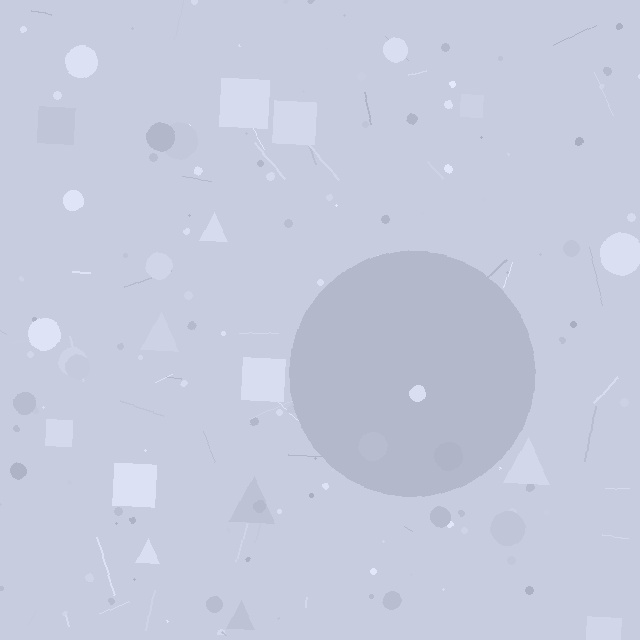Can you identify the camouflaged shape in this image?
The camouflaged shape is a circle.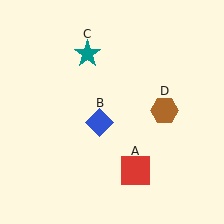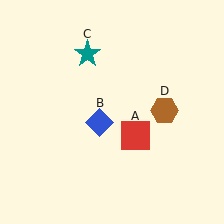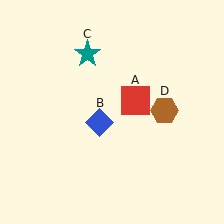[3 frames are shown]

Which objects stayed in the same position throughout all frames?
Blue diamond (object B) and teal star (object C) and brown hexagon (object D) remained stationary.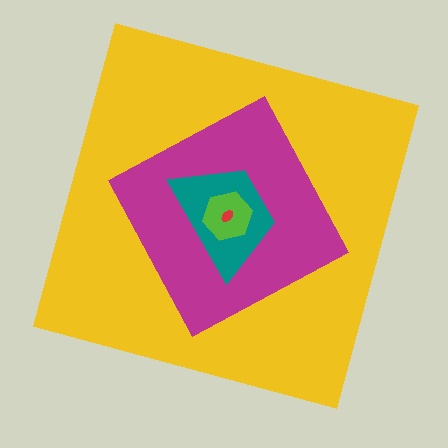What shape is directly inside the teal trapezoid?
The lime hexagon.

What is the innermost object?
The red ellipse.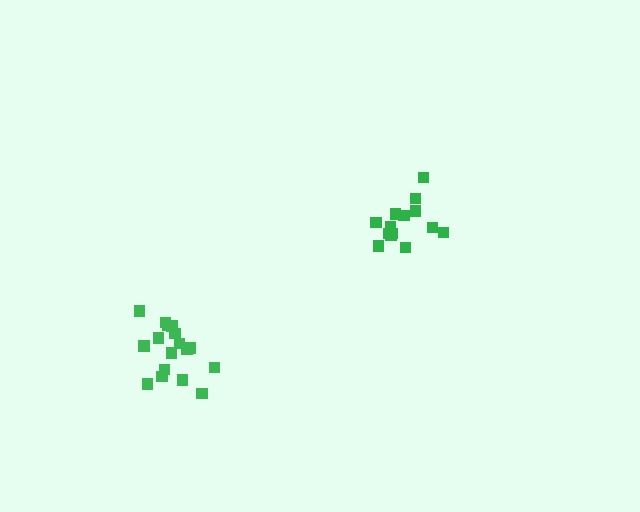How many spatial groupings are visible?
There are 2 spatial groupings.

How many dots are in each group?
Group 1: 14 dots, Group 2: 17 dots (31 total).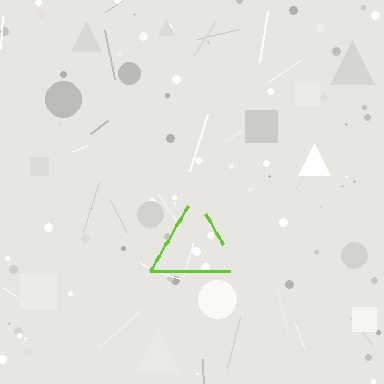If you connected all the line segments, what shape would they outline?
They would outline a triangle.